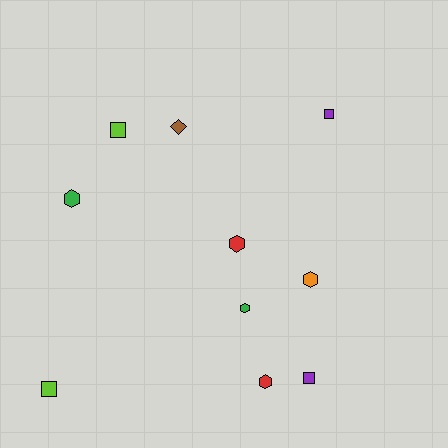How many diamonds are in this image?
There is 1 diamond.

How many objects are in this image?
There are 10 objects.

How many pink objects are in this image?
There are no pink objects.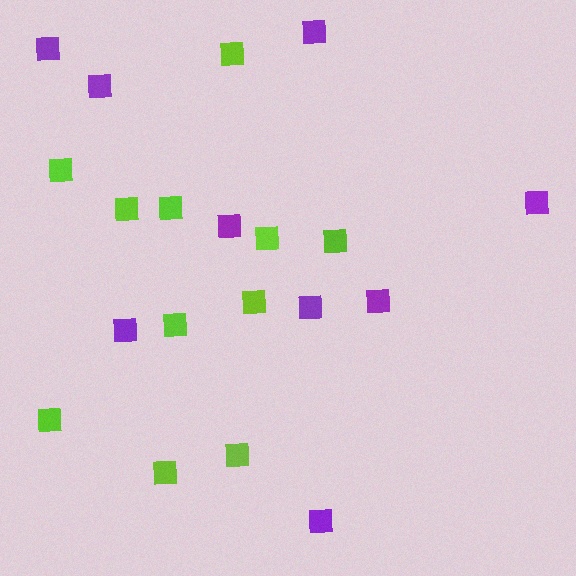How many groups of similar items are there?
There are 2 groups: one group of purple squares (9) and one group of lime squares (11).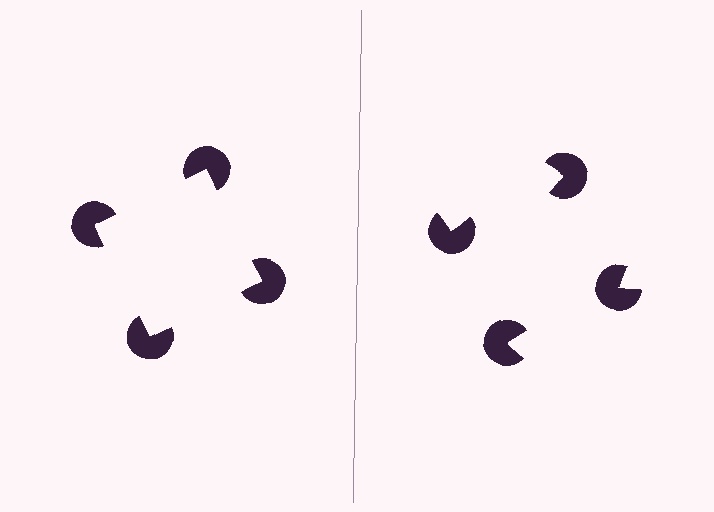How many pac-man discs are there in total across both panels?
8 — 4 on each side.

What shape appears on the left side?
An illusory square.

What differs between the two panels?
The pac-man discs are positioned identically on both sides; only the wedge orientations differ. On the left they align to a square; on the right they are misaligned.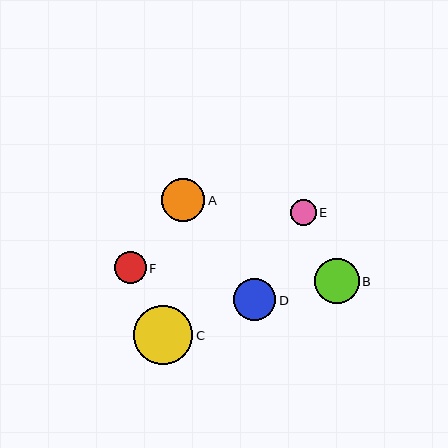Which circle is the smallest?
Circle E is the smallest with a size of approximately 26 pixels.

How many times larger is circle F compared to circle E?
Circle F is approximately 1.2 times the size of circle E.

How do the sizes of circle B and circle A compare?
Circle B and circle A are approximately the same size.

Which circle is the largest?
Circle C is the largest with a size of approximately 59 pixels.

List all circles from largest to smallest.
From largest to smallest: C, B, A, D, F, E.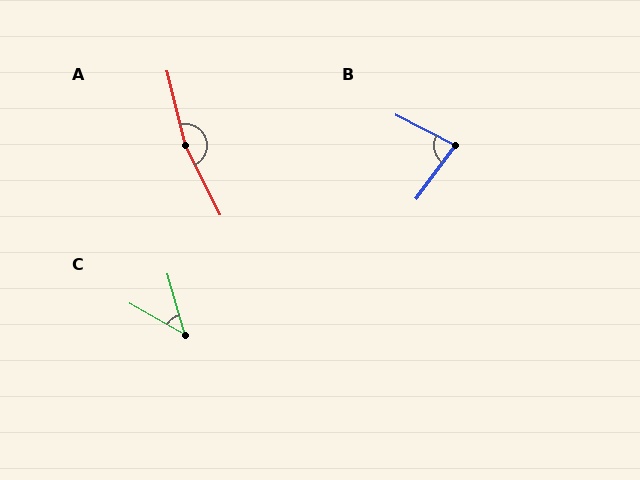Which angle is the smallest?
C, at approximately 44 degrees.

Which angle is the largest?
A, at approximately 168 degrees.